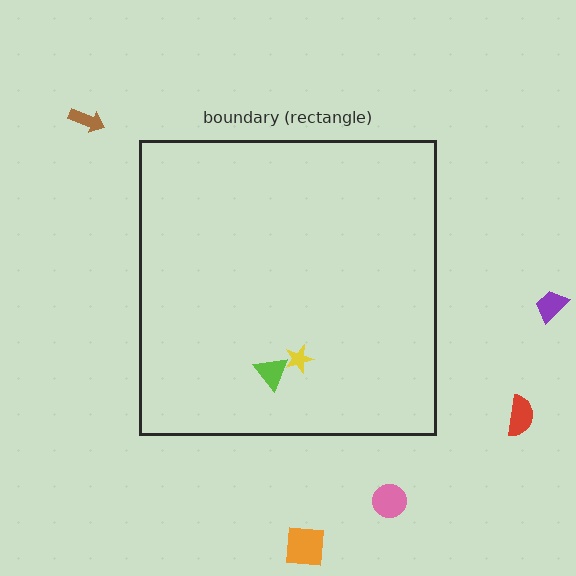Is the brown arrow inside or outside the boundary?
Outside.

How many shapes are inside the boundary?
2 inside, 5 outside.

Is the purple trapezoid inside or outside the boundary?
Outside.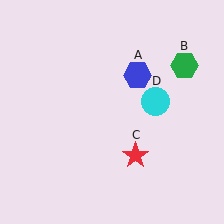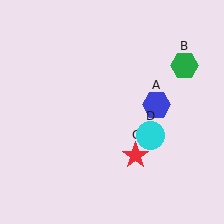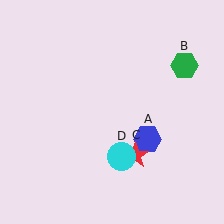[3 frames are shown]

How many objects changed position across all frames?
2 objects changed position: blue hexagon (object A), cyan circle (object D).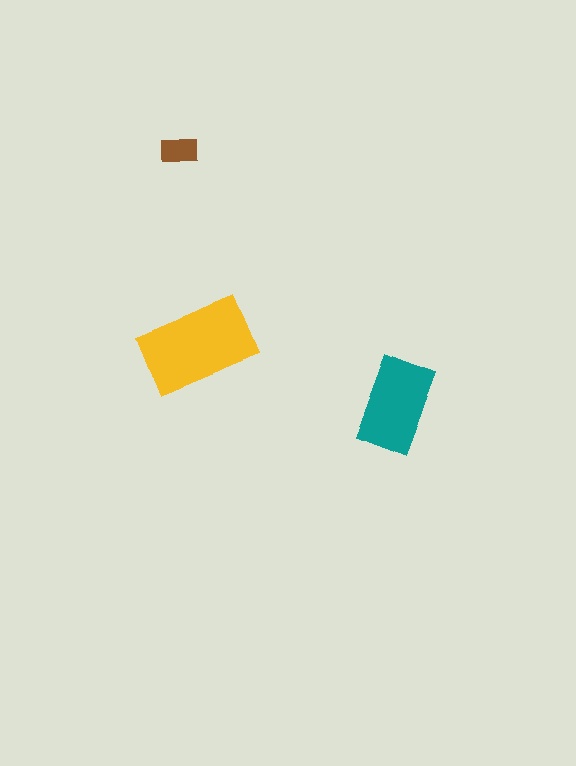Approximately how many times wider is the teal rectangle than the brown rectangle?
About 2.5 times wider.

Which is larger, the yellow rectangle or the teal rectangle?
The yellow one.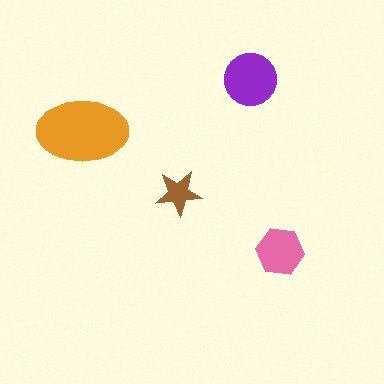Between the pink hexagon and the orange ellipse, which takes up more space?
The orange ellipse.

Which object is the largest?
The orange ellipse.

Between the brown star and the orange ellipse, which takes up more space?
The orange ellipse.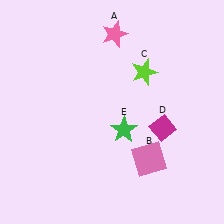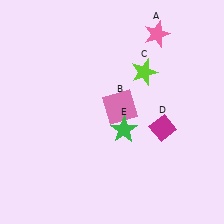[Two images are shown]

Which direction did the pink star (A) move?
The pink star (A) moved right.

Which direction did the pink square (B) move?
The pink square (B) moved up.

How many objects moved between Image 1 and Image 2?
2 objects moved between the two images.